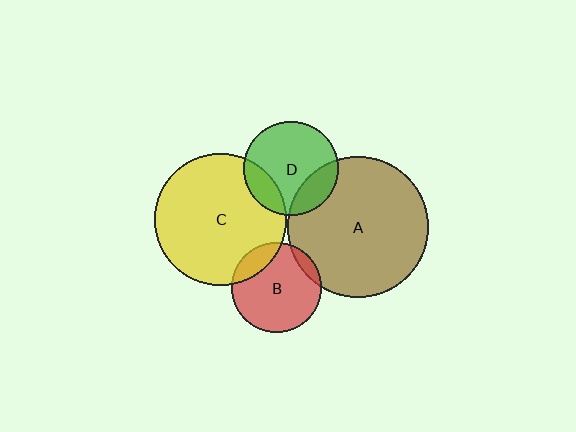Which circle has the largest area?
Circle A (brown).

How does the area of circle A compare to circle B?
Approximately 2.5 times.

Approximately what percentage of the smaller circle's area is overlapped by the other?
Approximately 20%.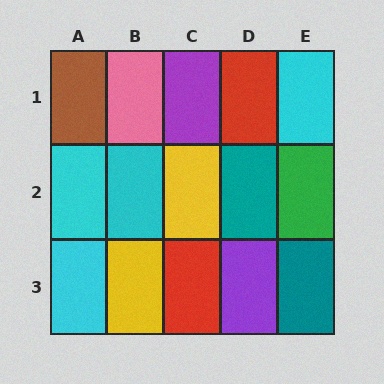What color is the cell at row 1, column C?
Purple.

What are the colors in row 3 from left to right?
Cyan, yellow, red, purple, teal.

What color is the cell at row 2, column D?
Teal.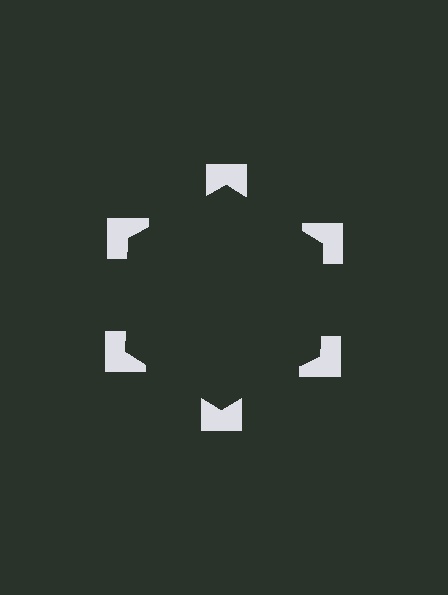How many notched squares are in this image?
There are 6 — one at each vertex of the illusory hexagon.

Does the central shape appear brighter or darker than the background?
It typically appears slightly darker than the background, even though no actual brightness change is drawn.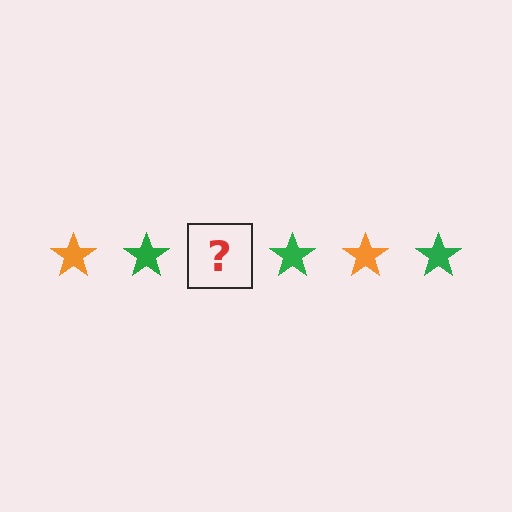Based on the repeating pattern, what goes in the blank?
The blank should be an orange star.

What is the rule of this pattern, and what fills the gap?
The rule is that the pattern cycles through orange, green stars. The gap should be filled with an orange star.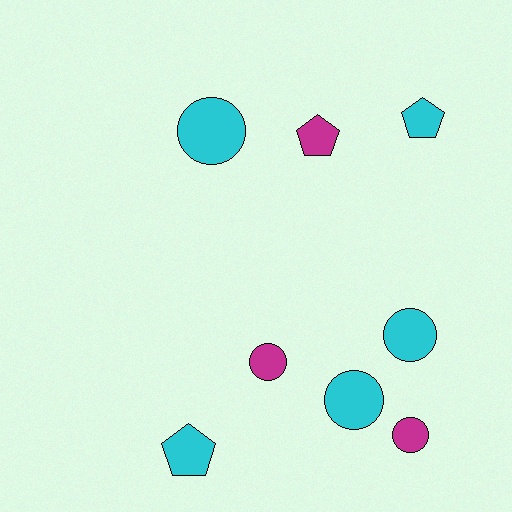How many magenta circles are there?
There are 2 magenta circles.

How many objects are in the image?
There are 8 objects.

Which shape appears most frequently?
Circle, with 5 objects.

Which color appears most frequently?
Cyan, with 5 objects.